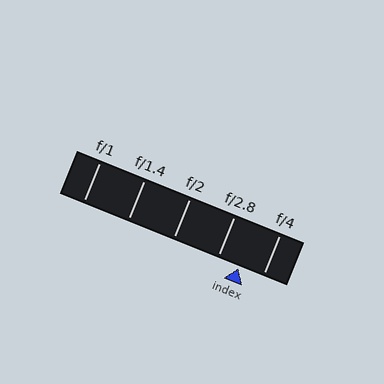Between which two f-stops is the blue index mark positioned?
The index mark is between f/2.8 and f/4.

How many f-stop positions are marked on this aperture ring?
There are 5 f-stop positions marked.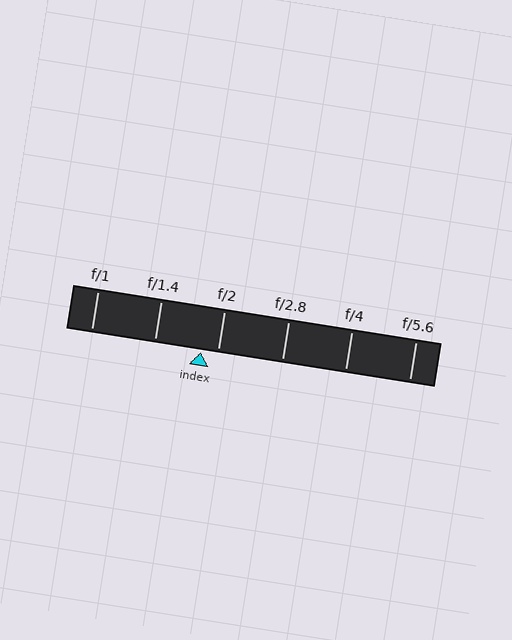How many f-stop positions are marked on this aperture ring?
There are 6 f-stop positions marked.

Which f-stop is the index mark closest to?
The index mark is closest to f/2.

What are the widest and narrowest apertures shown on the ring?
The widest aperture shown is f/1 and the narrowest is f/5.6.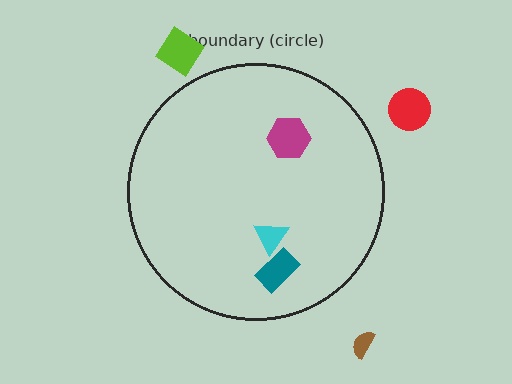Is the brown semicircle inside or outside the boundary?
Outside.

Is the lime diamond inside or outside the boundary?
Outside.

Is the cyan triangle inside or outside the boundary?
Inside.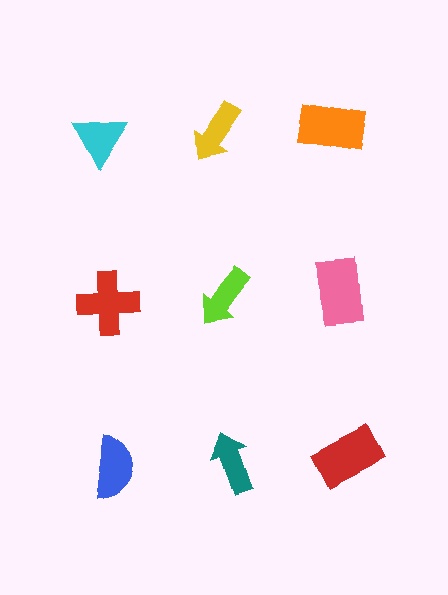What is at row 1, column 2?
A yellow arrow.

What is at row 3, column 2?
A teal arrow.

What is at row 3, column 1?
A blue semicircle.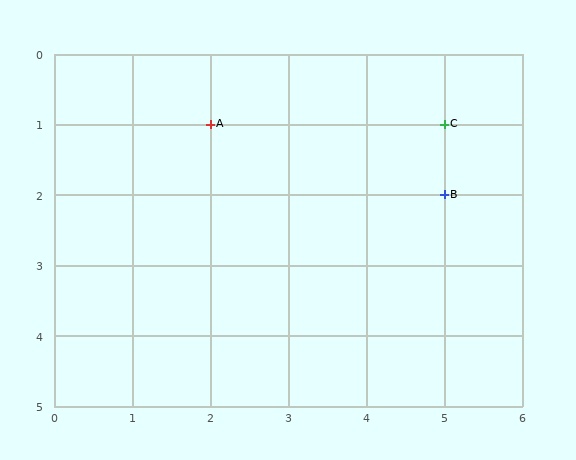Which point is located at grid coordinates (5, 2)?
Point B is at (5, 2).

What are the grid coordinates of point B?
Point B is at grid coordinates (5, 2).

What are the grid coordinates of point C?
Point C is at grid coordinates (5, 1).